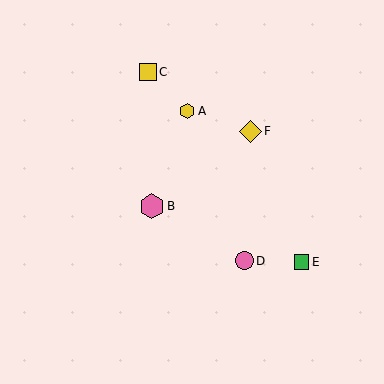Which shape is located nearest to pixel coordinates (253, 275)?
The pink circle (labeled D) at (244, 261) is nearest to that location.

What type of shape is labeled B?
Shape B is a pink hexagon.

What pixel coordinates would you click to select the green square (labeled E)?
Click at (302, 262) to select the green square E.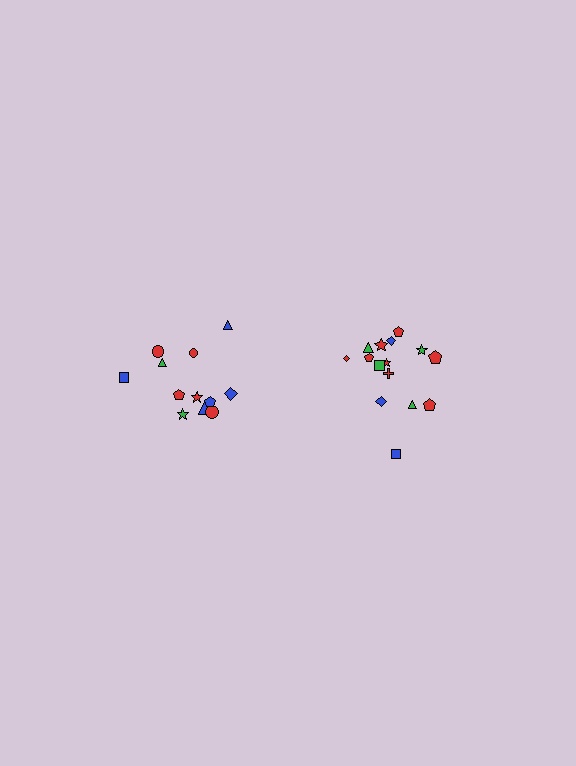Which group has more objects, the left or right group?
The right group.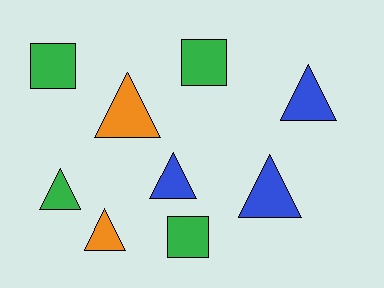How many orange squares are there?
There are no orange squares.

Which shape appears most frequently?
Triangle, with 6 objects.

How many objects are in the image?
There are 9 objects.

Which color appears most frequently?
Green, with 4 objects.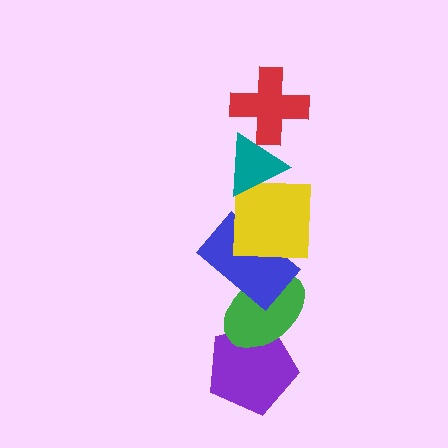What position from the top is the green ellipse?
The green ellipse is 5th from the top.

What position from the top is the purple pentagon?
The purple pentagon is 6th from the top.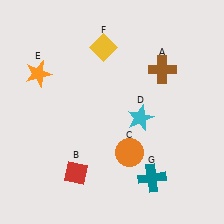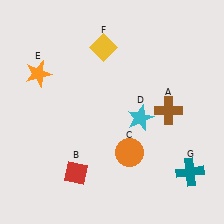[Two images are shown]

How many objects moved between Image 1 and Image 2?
2 objects moved between the two images.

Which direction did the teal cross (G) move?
The teal cross (G) moved right.